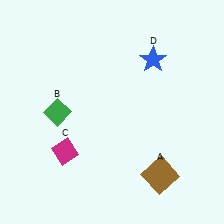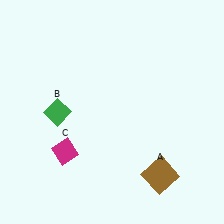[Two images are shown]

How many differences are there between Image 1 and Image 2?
There is 1 difference between the two images.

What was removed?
The blue star (D) was removed in Image 2.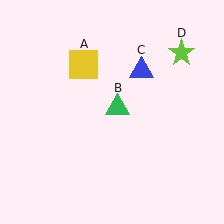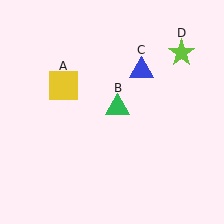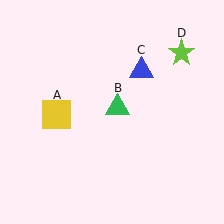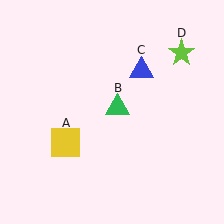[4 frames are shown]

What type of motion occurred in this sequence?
The yellow square (object A) rotated counterclockwise around the center of the scene.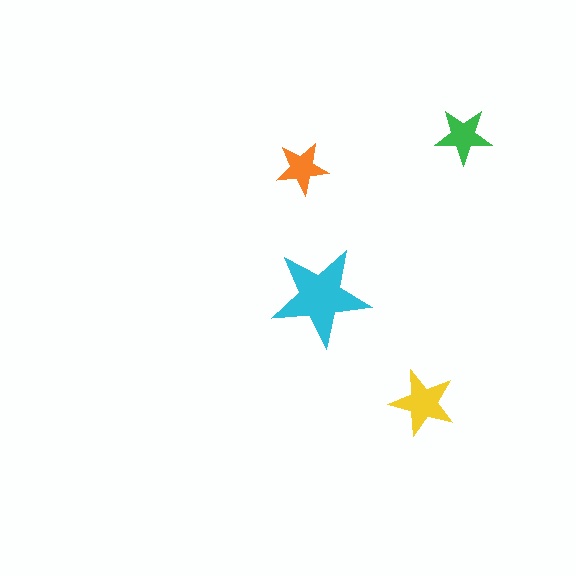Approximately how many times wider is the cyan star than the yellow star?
About 1.5 times wider.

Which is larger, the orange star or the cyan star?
The cyan one.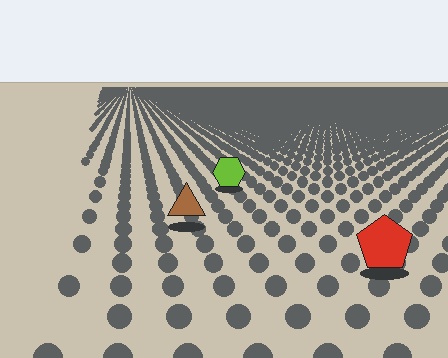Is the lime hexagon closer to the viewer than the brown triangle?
No. The brown triangle is closer — you can tell from the texture gradient: the ground texture is coarser near it.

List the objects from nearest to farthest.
From nearest to farthest: the red pentagon, the brown triangle, the lime hexagon.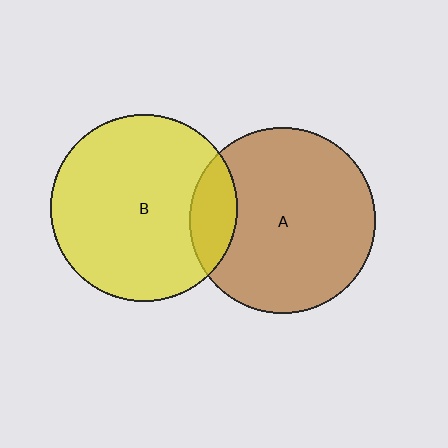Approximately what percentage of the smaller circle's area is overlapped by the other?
Approximately 15%.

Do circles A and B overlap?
Yes.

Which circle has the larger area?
Circle B (yellow).